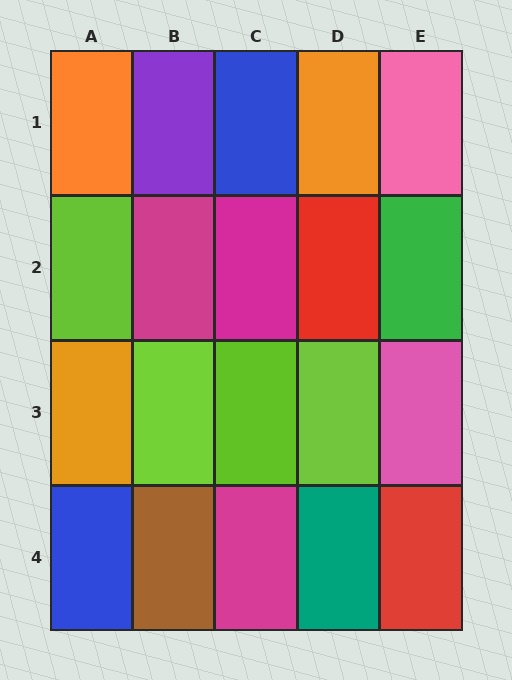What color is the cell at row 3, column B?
Lime.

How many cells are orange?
3 cells are orange.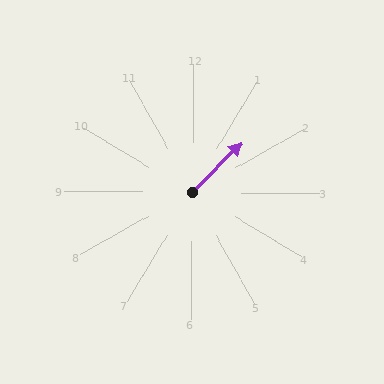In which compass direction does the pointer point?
Northeast.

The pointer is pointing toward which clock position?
Roughly 1 o'clock.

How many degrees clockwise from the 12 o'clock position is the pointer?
Approximately 45 degrees.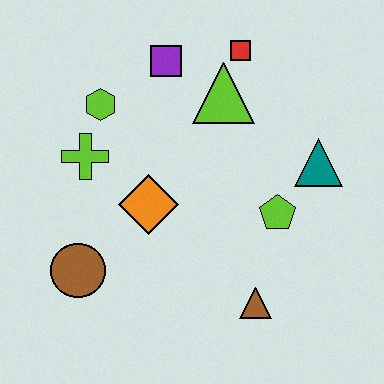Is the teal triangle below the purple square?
Yes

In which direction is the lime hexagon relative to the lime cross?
The lime hexagon is above the lime cross.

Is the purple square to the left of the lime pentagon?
Yes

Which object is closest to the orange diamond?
The lime cross is closest to the orange diamond.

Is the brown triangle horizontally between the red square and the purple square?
No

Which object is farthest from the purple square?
The brown triangle is farthest from the purple square.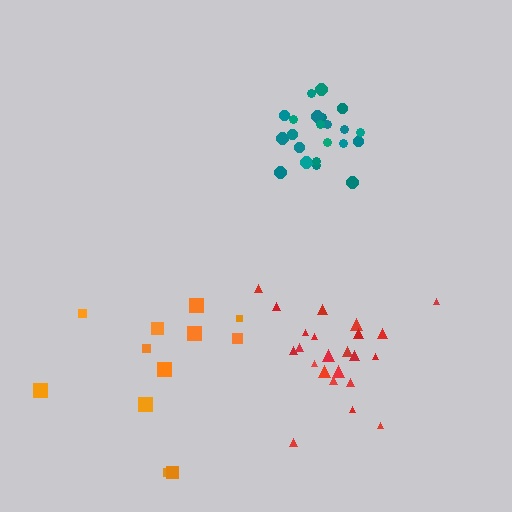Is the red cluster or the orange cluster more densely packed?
Red.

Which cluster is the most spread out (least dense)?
Orange.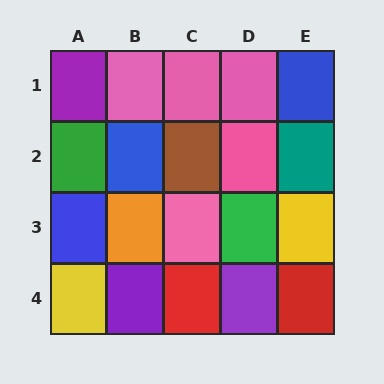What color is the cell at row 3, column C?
Pink.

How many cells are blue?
3 cells are blue.